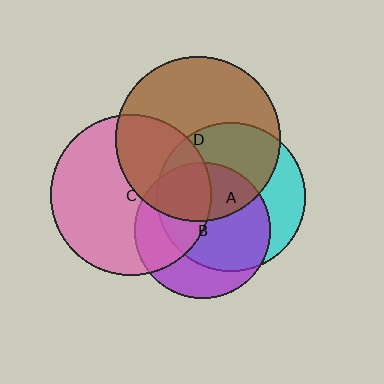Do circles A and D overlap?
Yes.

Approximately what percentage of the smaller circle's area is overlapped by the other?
Approximately 55%.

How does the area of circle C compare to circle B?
Approximately 1.4 times.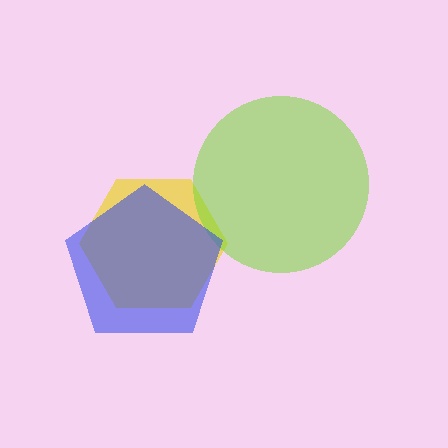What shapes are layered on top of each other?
The layered shapes are: a yellow hexagon, a lime circle, a blue pentagon.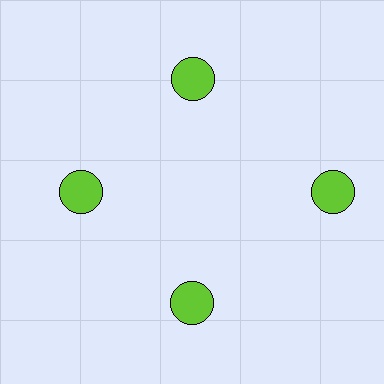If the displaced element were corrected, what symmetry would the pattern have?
It would have 4-fold rotational symmetry — the pattern would map onto itself every 90 degrees.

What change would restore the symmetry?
The symmetry would be restored by moving it inward, back onto the ring so that all 4 circles sit at equal angles and equal distance from the center.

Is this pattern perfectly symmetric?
No. The 4 lime circles are arranged in a ring, but one element near the 3 o'clock position is pushed outward from the center, breaking the 4-fold rotational symmetry.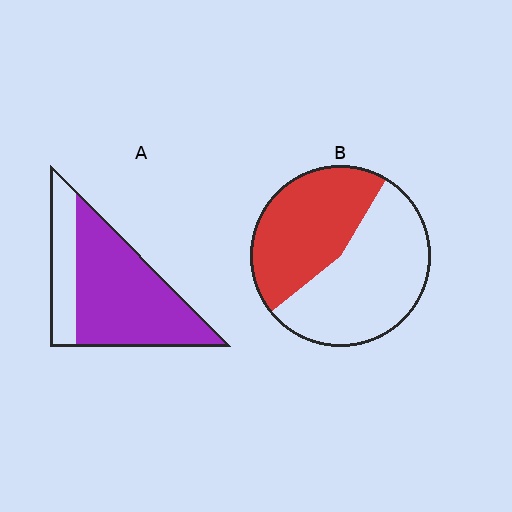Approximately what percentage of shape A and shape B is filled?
A is approximately 75% and B is approximately 45%.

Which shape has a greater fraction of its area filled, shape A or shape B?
Shape A.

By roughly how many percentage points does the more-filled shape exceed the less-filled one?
By roughly 30 percentage points (A over B).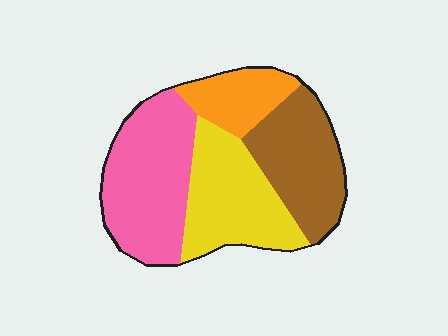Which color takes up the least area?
Orange, at roughly 15%.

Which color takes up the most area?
Pink, at roughly 35%.